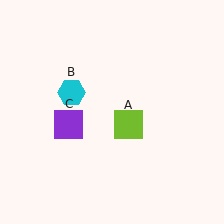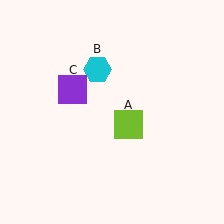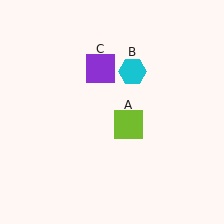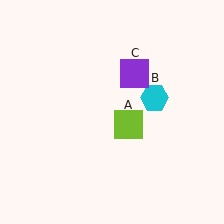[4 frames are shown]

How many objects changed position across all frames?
2 objects changed position: cyan hexagon (object B), purple square (object C).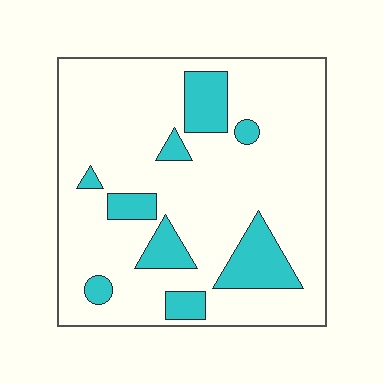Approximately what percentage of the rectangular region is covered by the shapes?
Approximately 20%.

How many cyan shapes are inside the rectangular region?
9.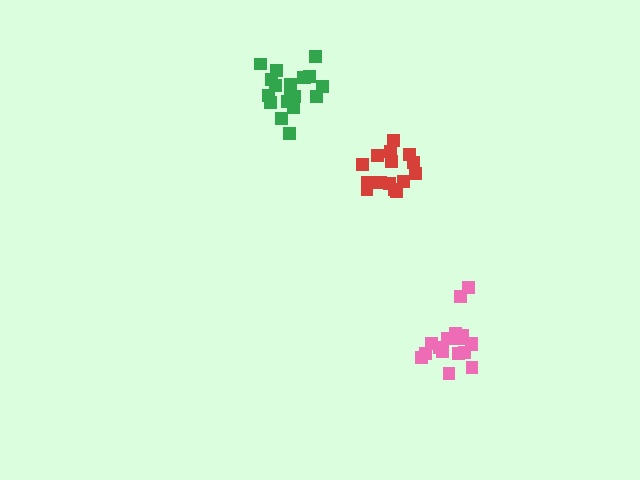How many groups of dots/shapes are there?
There are 3 groups.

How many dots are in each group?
Group 1: 19 dots, Group 2: 15 dots, Group 3: 18 dots (52 total).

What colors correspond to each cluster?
The clusters are colored: green, red, pink.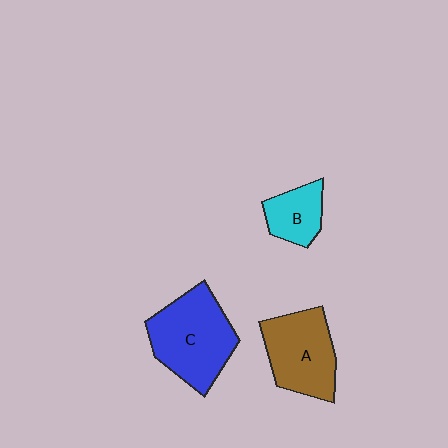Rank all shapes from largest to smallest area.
From largest to smallest: C (blue), A (brown), B (cyan).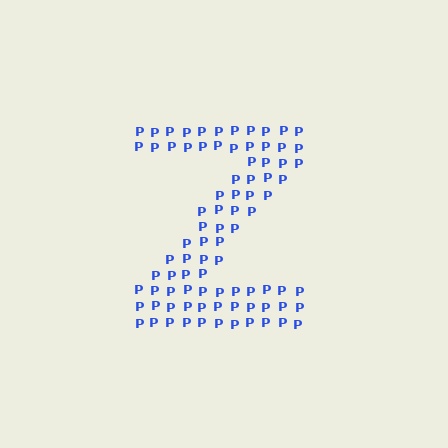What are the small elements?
The small elements are letter P's.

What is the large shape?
The large shape is the letter Z.